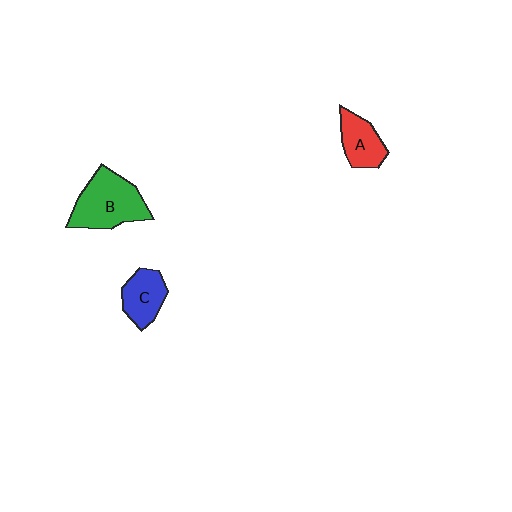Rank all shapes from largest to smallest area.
From largest to smallest: B (green), C (blue), A (red).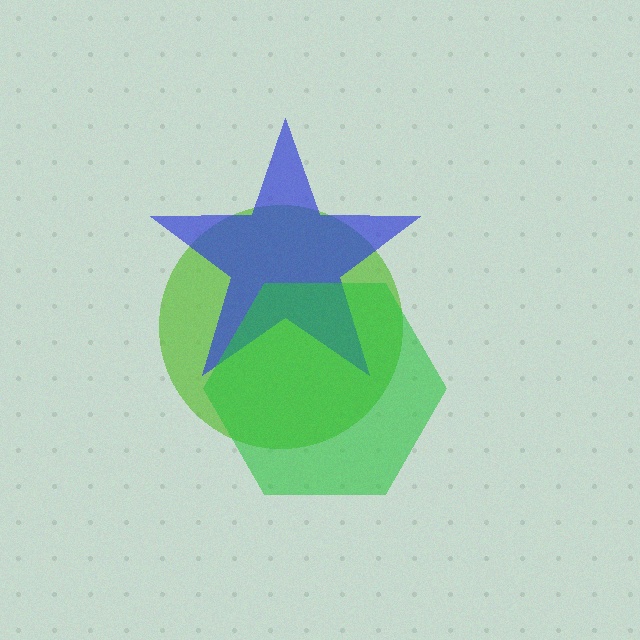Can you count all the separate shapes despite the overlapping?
Yes, there are 3 separate shapes.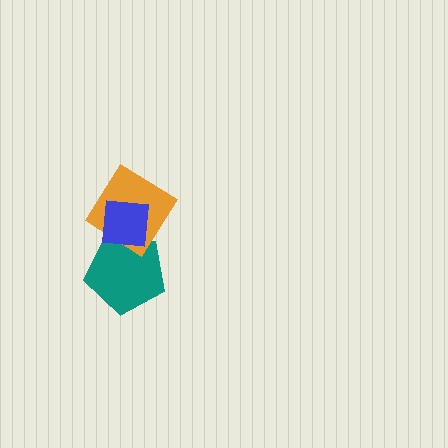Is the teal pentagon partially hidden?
Yes, it is partially covered by another shape.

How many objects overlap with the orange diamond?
2 objects overlap with the orange diamond.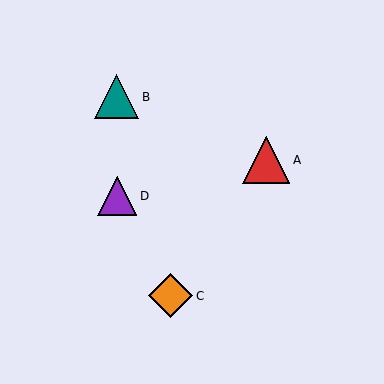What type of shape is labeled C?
Shape C is an orange diamond.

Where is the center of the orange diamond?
The center of the orange diamond is at (170, 296).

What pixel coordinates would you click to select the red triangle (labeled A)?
Click at (266, 160) to select the red triangle A.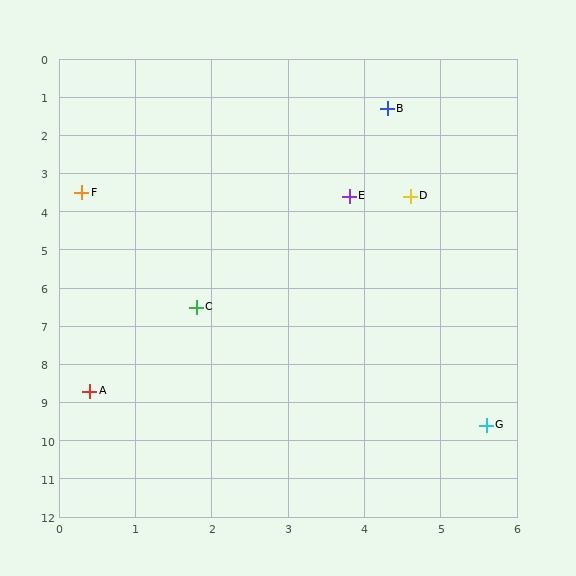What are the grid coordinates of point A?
Point A is at approximately (0.4, 8.7).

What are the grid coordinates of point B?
Point B is at approximately (4.3, 1.3).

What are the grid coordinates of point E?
Point E is at approximately (3.8, 3.6).